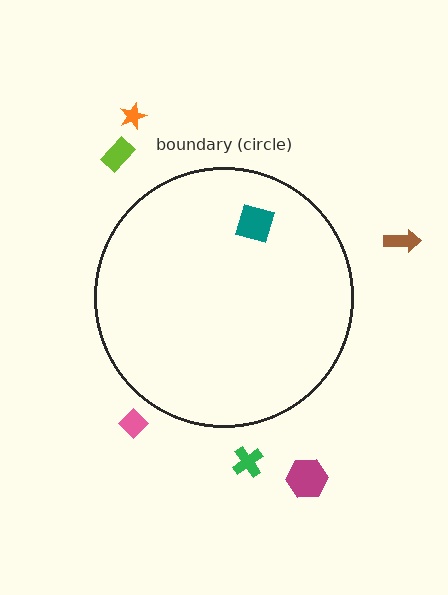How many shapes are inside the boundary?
1 inside, 6 outside.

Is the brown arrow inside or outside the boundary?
Outside.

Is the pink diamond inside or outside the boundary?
Outside.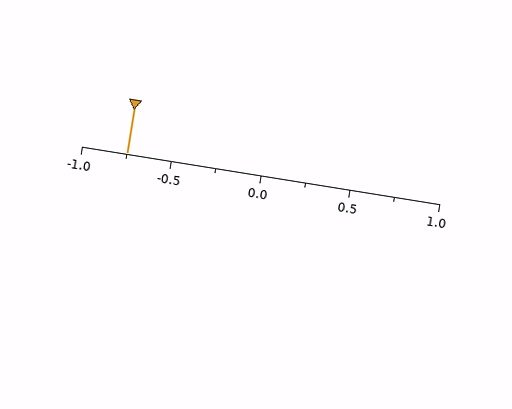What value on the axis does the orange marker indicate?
The marker indicates approximately -0.75.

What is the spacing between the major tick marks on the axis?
The major ticks are spaced 0.5 apart.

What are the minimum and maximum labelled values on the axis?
The axis runs from -1.0 to 1.0.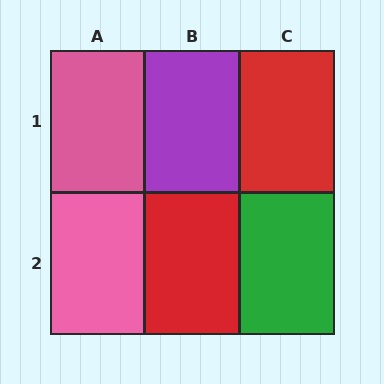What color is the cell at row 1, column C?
Red.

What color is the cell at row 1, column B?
Purple.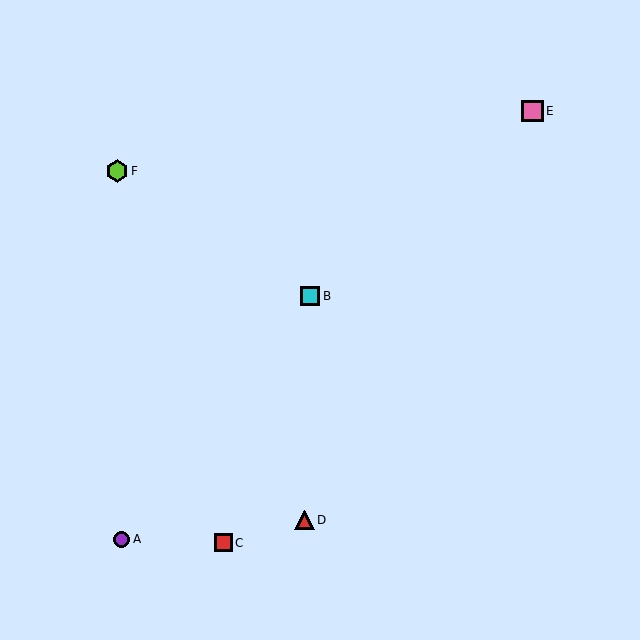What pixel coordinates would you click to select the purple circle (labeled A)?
Click at (122, 539) to select the purple circle A.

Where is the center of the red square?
The center of the red square is at (223, 543).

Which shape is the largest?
The lime hexagon (labeled F) is the largest.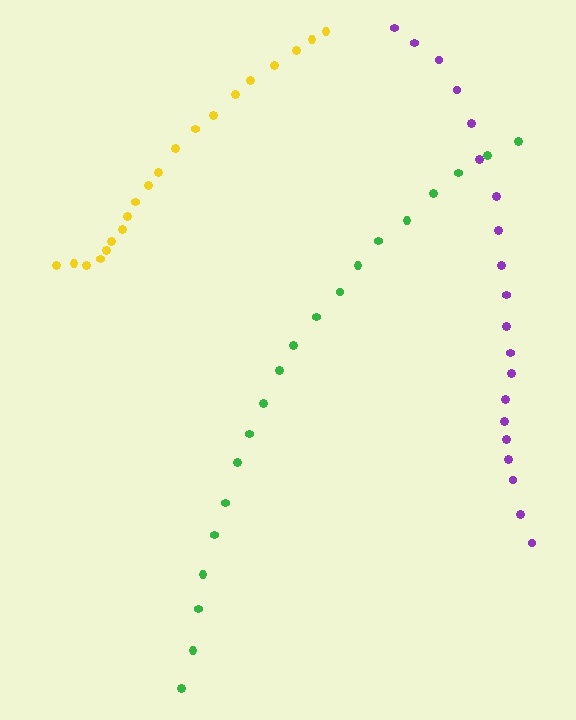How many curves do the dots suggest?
There are 3 distinct paths.